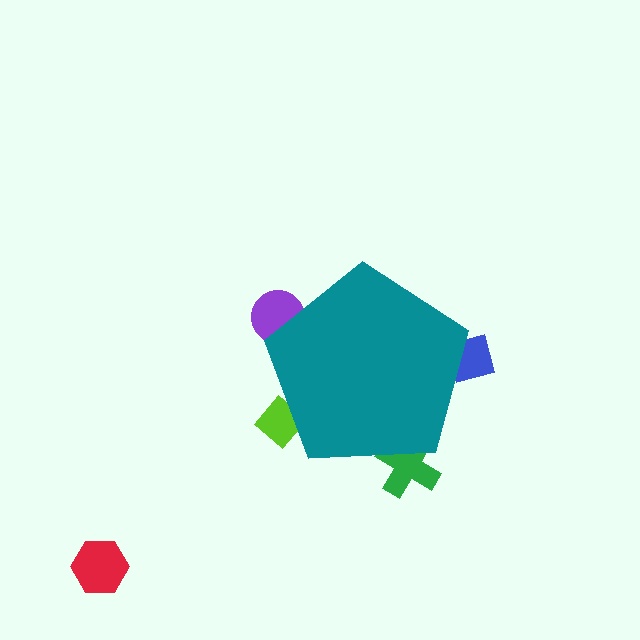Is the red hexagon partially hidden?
No, the red hexagon is fully visible.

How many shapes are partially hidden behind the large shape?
4 shapes are partially hidden.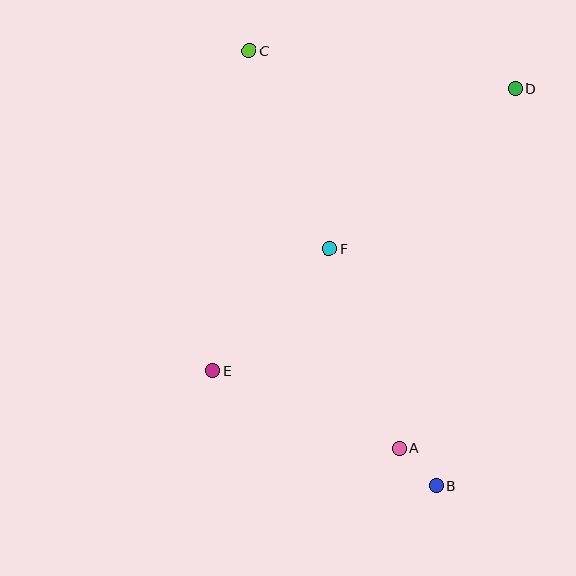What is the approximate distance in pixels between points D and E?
The distance between D and E is approximately 414 pixels.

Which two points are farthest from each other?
Points B and C are farthest from each other.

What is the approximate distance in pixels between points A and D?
The distance between A and D is approximately 377 pixels.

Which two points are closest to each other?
Points A and B are closest to each other.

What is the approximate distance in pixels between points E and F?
The distance between E and F is approximately 169 pixels.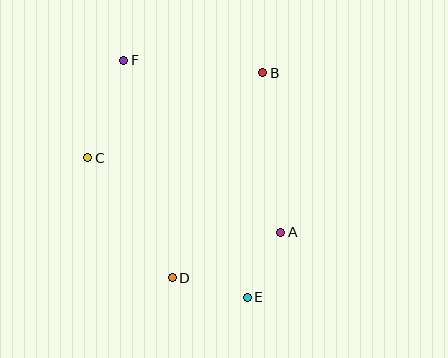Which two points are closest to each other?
Points A and E are closest to each other.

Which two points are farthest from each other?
Points E and F are farthest from each other.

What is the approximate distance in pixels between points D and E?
The distance between D and E is approximately 77 pixels.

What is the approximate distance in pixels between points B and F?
The distance between B and F is approximately 139 pixels.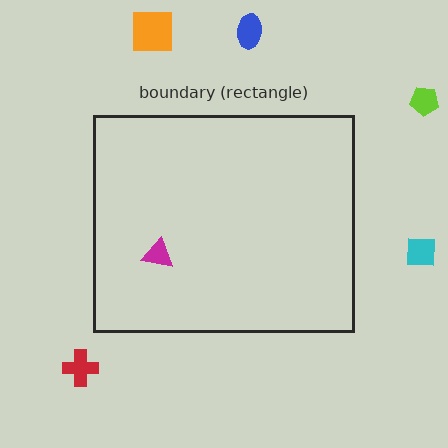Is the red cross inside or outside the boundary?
Outside.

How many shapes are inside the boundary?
1 inside, 5 outside.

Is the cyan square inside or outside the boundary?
Outside.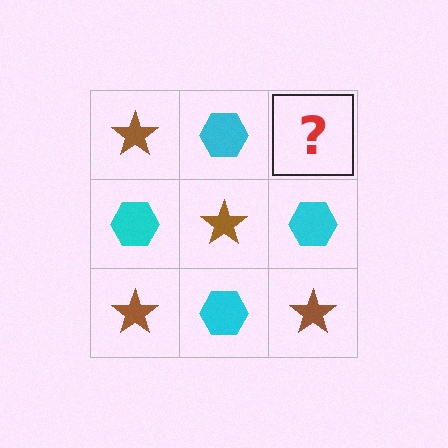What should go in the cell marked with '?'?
The missing cell should contain a brown star.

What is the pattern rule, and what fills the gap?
The rule is that it alternates brown star and cyan hexagon in a checkerboard pattern. The gap should be filled with a brown star.